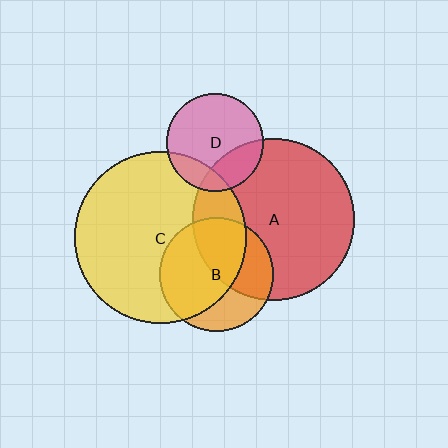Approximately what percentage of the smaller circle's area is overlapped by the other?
Approximately 65%.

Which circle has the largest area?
Circle C (yellow).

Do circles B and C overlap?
Yes.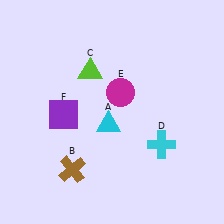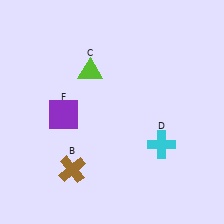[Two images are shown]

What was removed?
The cyan triangle (A), the magenta circle (E) were removed in Image 2.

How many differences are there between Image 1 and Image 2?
There are 2 differences between the two images.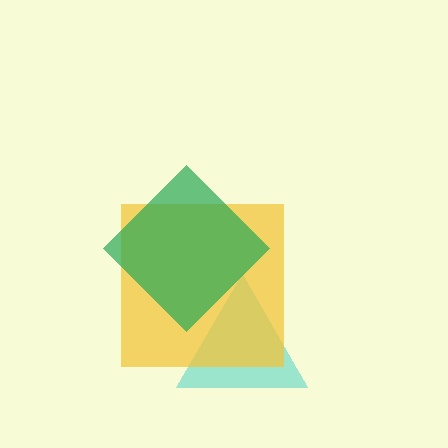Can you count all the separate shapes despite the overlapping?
Yes, there are 3 separate shapes.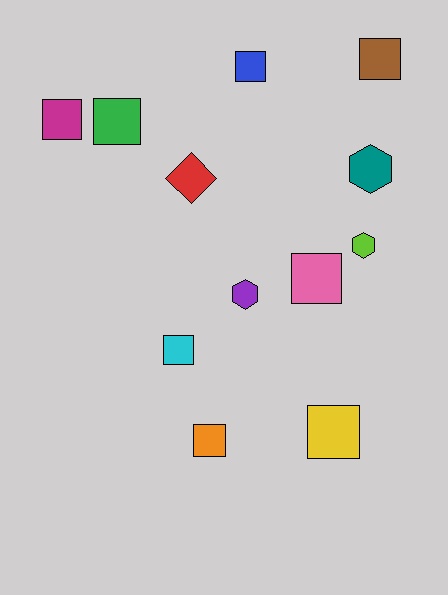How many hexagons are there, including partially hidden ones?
There are 3 hexagons.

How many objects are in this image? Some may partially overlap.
There are 12 objects.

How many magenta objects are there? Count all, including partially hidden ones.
There is 1 magenta object.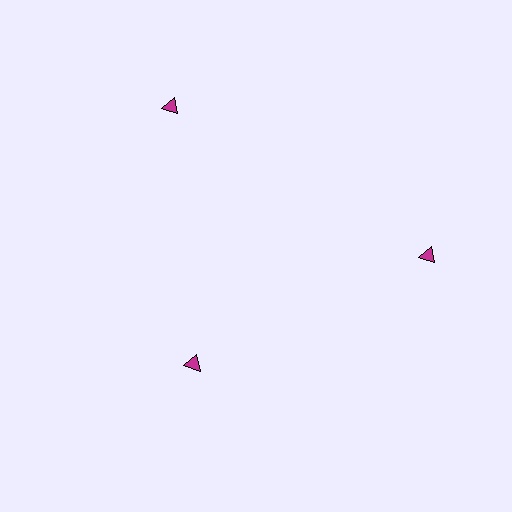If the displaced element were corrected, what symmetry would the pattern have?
It would have 3-fold rotational symmetry — the pattern would map onto itself every 120 degrees.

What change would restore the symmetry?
The symmetry would be restored by moving it outward, back onto the ring so that all 3 triangles sit at equal angles and equal distance from the center.